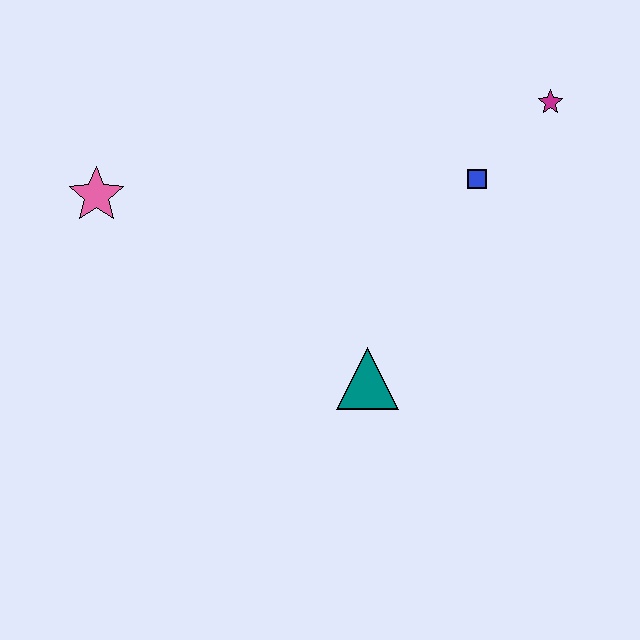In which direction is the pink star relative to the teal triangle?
The pink star is to the left of the teal triangle.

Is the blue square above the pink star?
Yes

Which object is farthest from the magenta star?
The pink star is farthest from the magenta star.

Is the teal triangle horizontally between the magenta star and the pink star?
Yes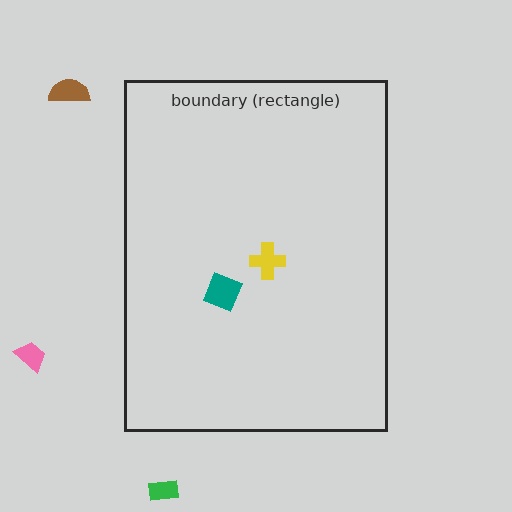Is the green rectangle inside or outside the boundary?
Outside.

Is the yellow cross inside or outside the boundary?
Inside.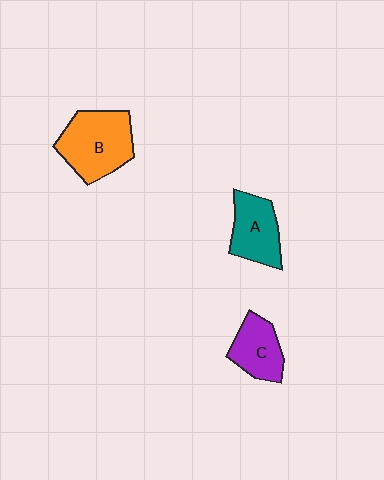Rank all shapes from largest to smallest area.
From largest to smallest: B (orange), A (teal), C (purple).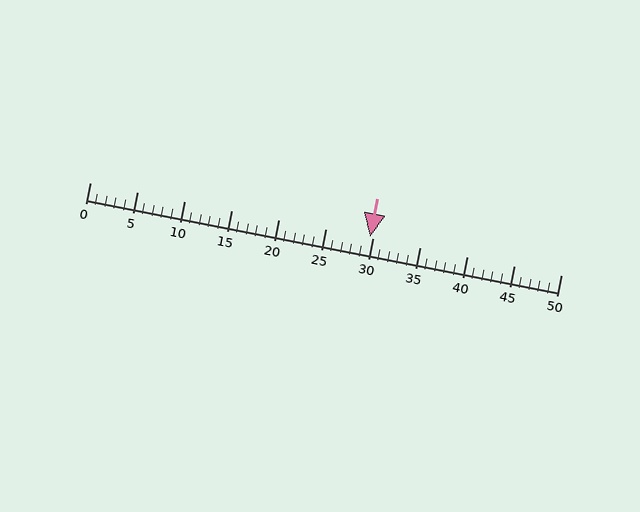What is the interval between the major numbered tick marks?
The major tick marks are spaced 5 units apart.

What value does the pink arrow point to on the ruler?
The pink arrow points to approximately 30.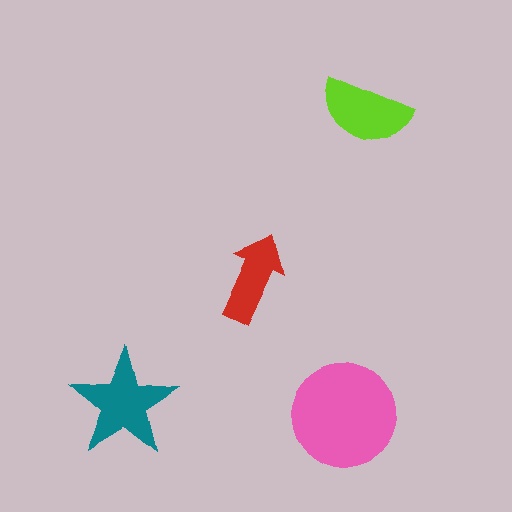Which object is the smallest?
The red arrow.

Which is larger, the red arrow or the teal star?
The teal star.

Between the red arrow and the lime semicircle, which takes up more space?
The lime semicircle.